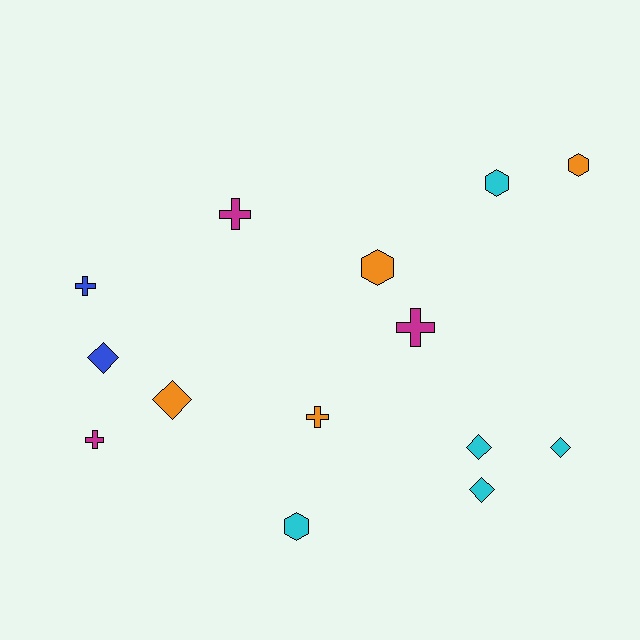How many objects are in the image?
There are 14 objects.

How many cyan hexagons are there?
There are 2 cyan hexagons.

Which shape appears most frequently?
Cross, with 5 objects.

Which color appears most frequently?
Cyan, with 5 objects.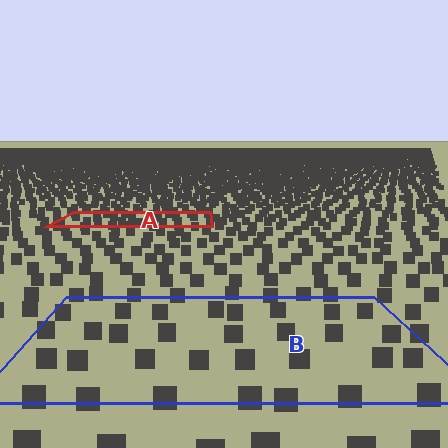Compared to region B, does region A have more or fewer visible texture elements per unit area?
Region A has more texture elements per unit area — they are packed more densely because it is farther away.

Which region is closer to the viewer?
Region B is closer. The texture elements there are larger and more spread out.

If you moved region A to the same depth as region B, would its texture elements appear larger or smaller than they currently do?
They would appear larger. At a closer depth, the same texture elements are projected at a bigger on-screen size.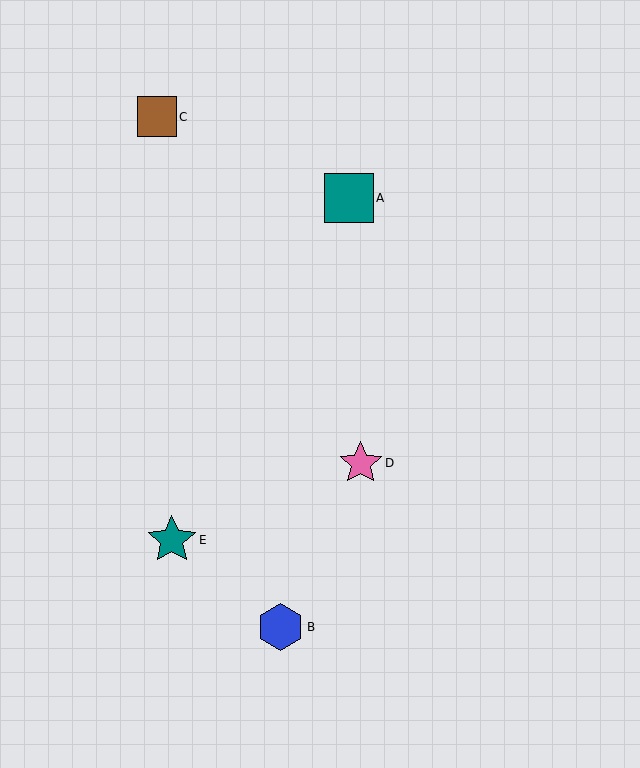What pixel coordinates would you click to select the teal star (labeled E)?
Click at (172, 540) to select the teal star E.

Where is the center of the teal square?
The center of the teal square is at (349, 198).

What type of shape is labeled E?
Shape E is a teal star.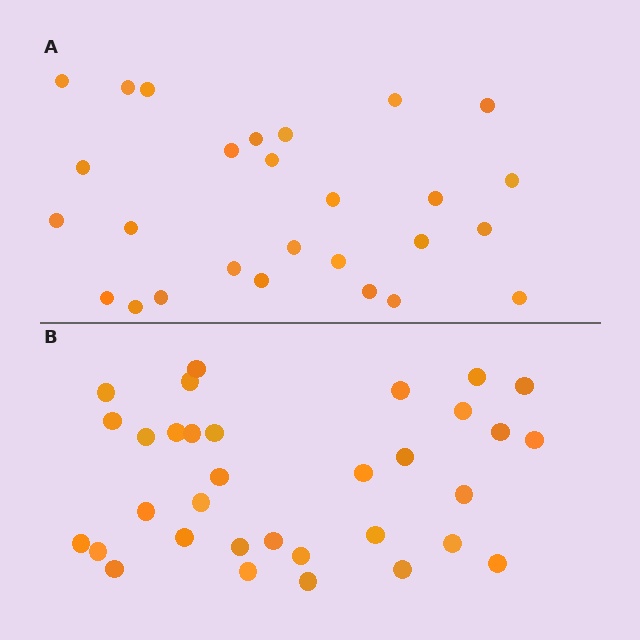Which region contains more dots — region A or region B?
Region B (the bottom region) has more dots.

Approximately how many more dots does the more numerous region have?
Region B has about 6 more dots than region A.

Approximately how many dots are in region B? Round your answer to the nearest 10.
About 30 dots. (The exact count is 33, which rounds to 30.)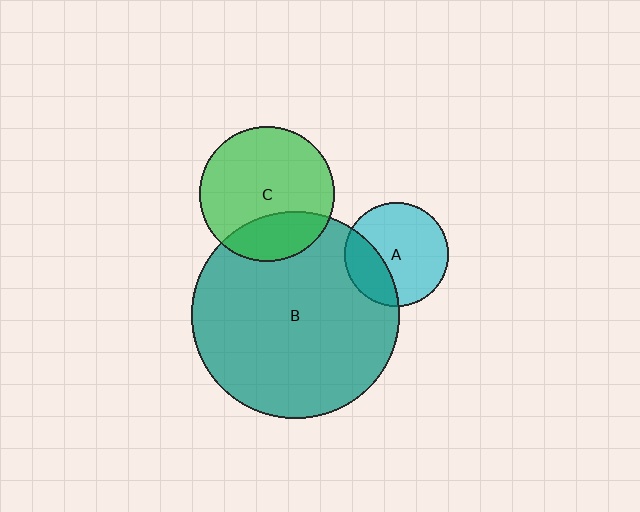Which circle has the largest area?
Circle B (teal).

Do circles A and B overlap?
Yes.